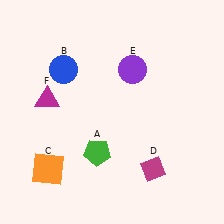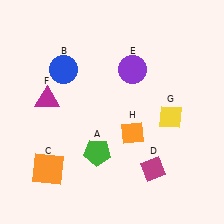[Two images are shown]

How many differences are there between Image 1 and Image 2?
There are 2 differences between the two images.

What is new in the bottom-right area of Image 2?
A yellow diamond (G) was added in the bottom-right area of Image 2.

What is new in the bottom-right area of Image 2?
An orange diamond (H) was added in the bottom-right area of Image 2.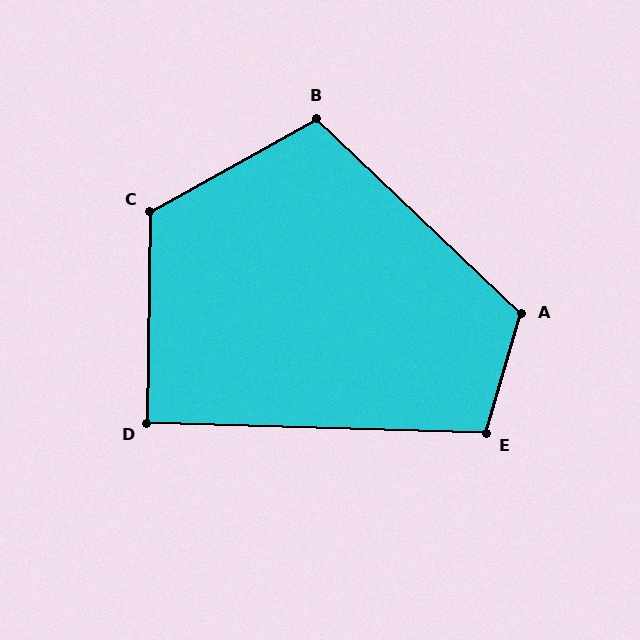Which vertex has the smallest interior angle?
D, at approximately 91 degrees.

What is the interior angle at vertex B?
Approximately 107 degrees (obtuse).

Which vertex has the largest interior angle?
C, at approximately 120 degrees.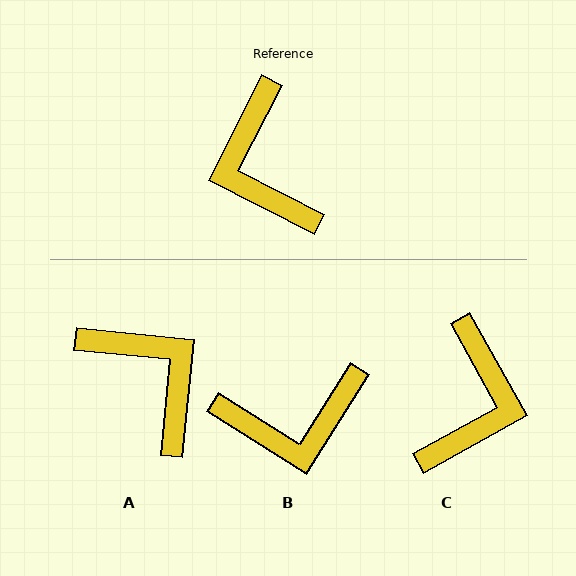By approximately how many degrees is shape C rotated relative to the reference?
Approximately 146 degrees counter-clockwise.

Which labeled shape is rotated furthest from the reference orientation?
A, about 159 degrees away.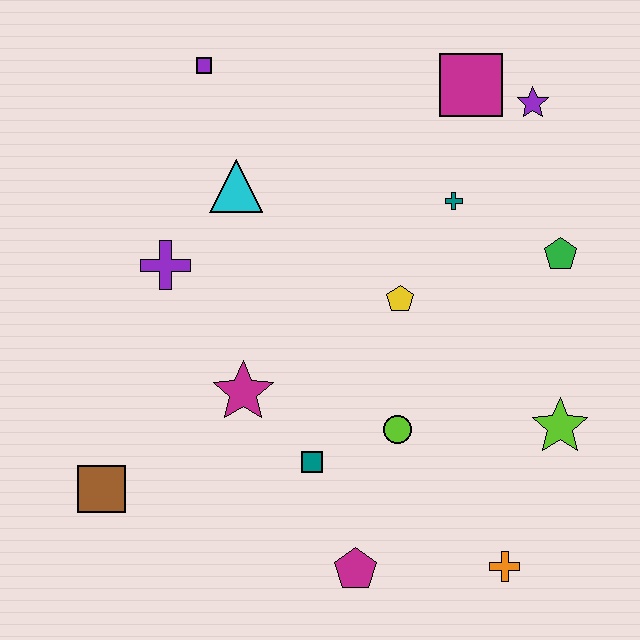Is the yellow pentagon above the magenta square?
No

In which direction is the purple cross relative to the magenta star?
The purple cross is above the magenta star.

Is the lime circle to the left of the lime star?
Yes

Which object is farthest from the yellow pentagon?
The brown square is farthest from the yellow pentagon.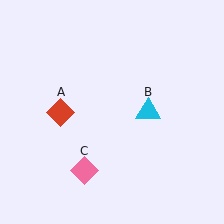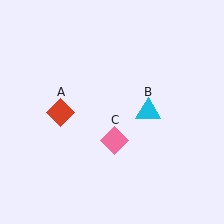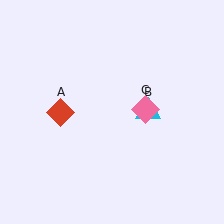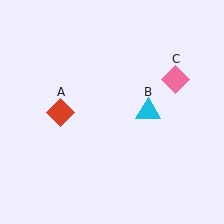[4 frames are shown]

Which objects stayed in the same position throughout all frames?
Red diamond (object A) and cyan triangle (object B) remained stationary.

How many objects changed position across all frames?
1 object changed position: pink diamond (object C).